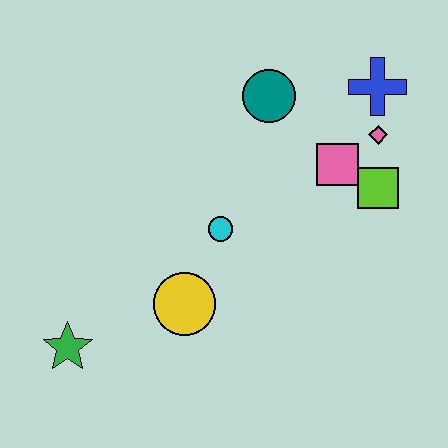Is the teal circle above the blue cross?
No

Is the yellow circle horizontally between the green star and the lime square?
Yes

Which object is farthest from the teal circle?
The green star is farthest from the teal circle.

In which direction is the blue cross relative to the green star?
The blue cross is to the right of the green star.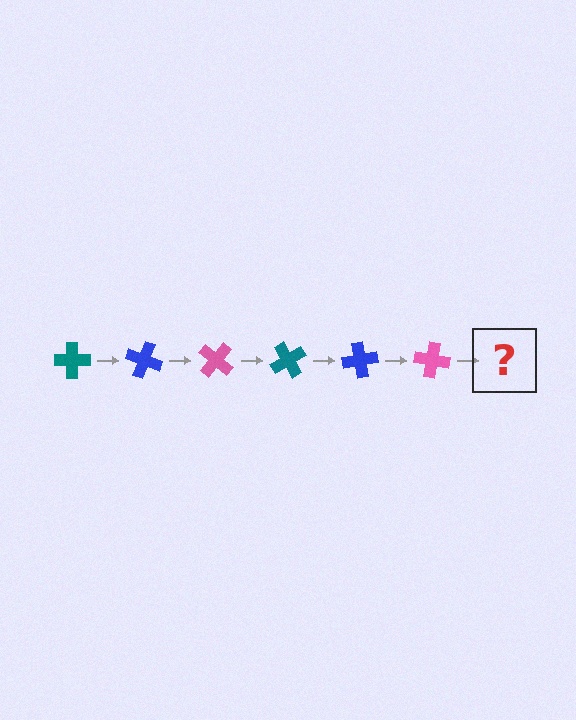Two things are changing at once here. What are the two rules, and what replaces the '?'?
The two rules are that it rotates 20 degrees each step and the color cycles through teal, blue, and pink. The '?' should be a teal cross, rotated 120 degrees from the start.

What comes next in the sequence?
The next element should be a teal cross, rotated 120 degrees from the start.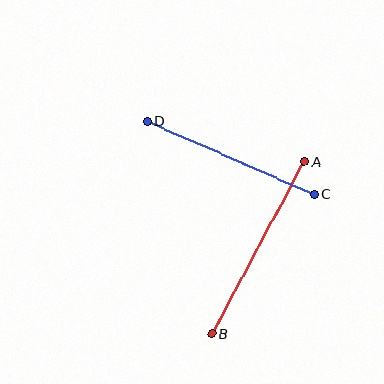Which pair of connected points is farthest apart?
Points A and B are farthest apart.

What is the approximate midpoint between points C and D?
The midpoint is at approximately (231, 158) pixels.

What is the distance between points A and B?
The distance is approximately 195 pixels.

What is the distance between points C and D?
The distance is approximately 182 pixels.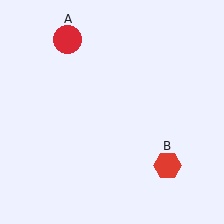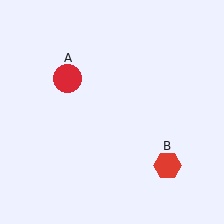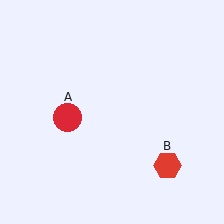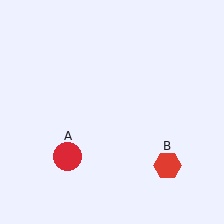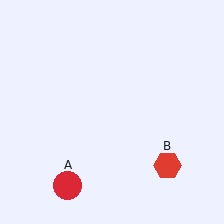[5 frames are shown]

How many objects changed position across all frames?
1 object changed position: red circle (object A).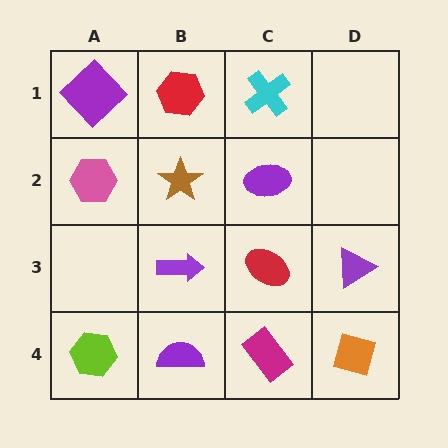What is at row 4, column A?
A lime hexagon.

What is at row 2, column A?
A pink hexagon.